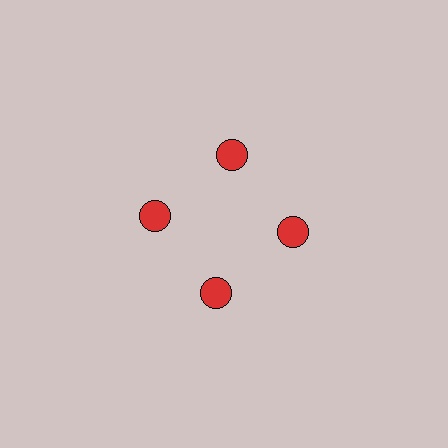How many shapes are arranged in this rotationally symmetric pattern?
There are 4 shapes, arranged in 4 groups of 1.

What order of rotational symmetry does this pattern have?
This pattern has 4-fold rotational symmetry.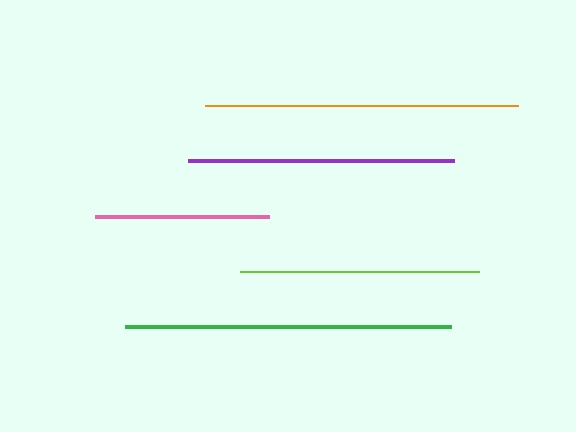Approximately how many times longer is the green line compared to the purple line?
The green line is approximately 1.2 times the length of the purple line.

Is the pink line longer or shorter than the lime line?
The lime line is longer than the pink line.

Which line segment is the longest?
The green line is the longest at approximately 326 pixels.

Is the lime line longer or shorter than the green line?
The green line is longer than the lime line.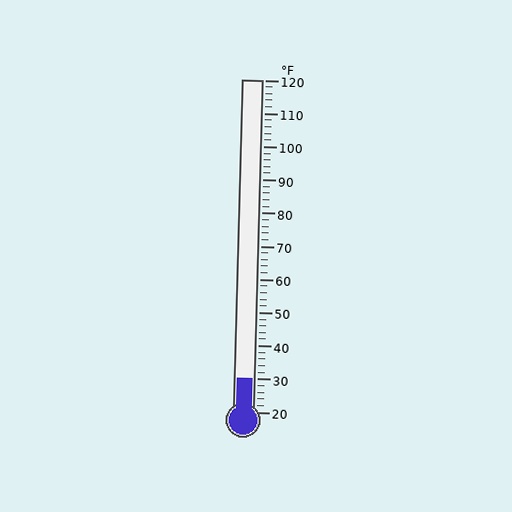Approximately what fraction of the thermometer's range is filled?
The thermometer is filled to approximately 10% of its range.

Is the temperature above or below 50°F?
The temperature is below 50°F.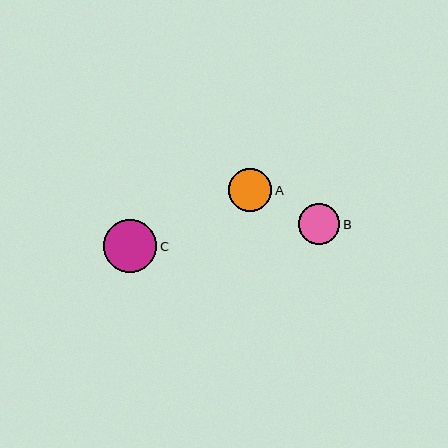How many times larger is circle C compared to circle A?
Circle C is approximately 1.2 times the size of circle A.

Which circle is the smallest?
Circle B is the smallest with a size of approximately 41 pixels.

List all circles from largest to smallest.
From largest to smallest: C, A, B.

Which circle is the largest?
Circle C is the largest with a size of approximately 53 pixels.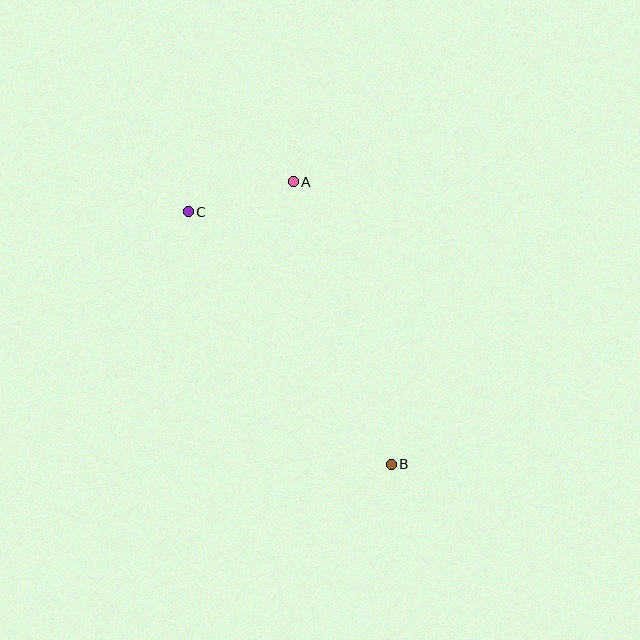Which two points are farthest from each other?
Points B and C are farthest from each other.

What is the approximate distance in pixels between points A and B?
The distance between A and B is approximately 299 pixels.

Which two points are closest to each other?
Points A and C are closest to each other.